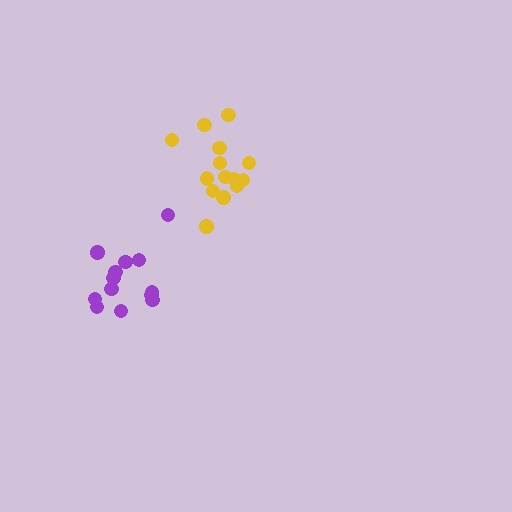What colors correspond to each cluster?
The clusters are colored: purple, yellow.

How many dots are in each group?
Group 1: 13 dots, Group 2: 14 dots (27 total).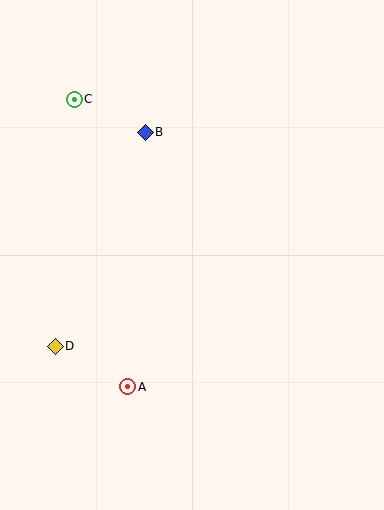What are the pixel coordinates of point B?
Point B is at (145, 132).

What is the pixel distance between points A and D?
The distance between A and D is 83 pixels.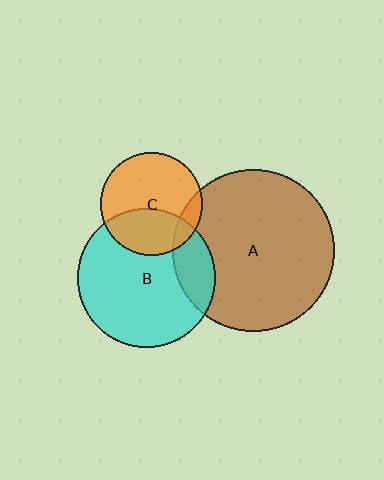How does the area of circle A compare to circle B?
Approximately 1.4 times.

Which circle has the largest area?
Circle A (brown).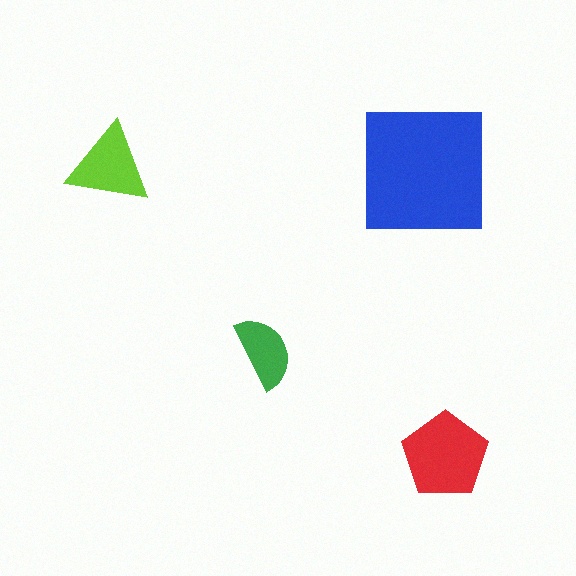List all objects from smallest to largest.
The green semicircle, the lime triangle, the red pentagon, the blue square.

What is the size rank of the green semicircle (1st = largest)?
4th.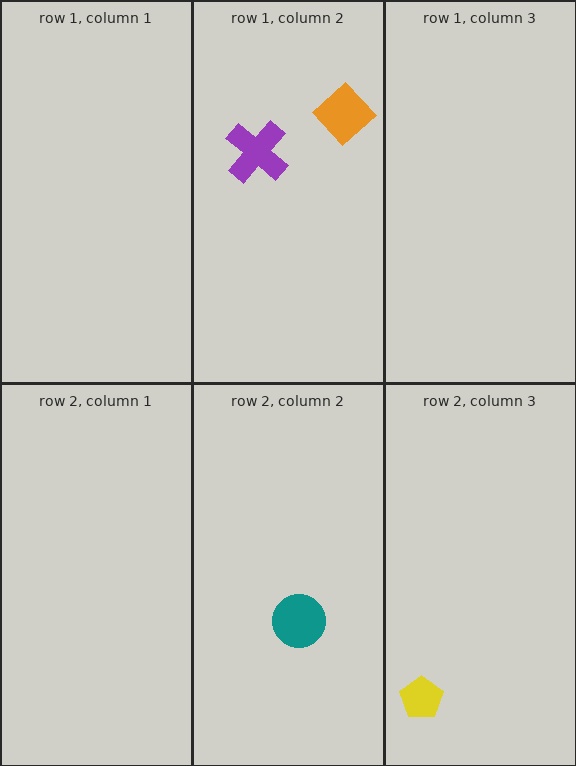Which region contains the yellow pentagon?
The row 2, column 3 region.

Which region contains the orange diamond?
The row 1, column 2 region.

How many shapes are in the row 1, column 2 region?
2.